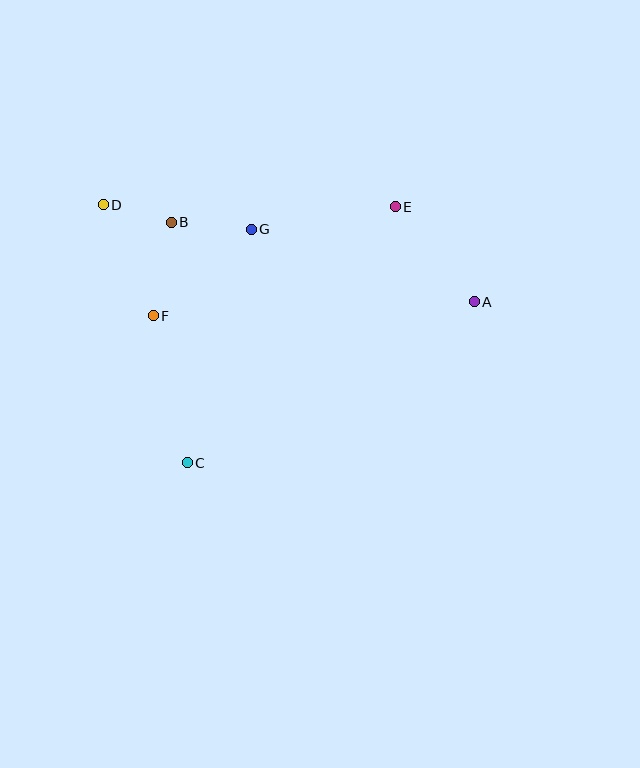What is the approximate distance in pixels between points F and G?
The distance between F and G is approximately 131 pixels.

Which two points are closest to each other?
Points B and D are closest to each other.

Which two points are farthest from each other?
Points A and D are farthest from each other.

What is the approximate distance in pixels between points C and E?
The distance between C and E is approximately 330 pixels.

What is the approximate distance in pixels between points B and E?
The distance between B and E is approximately 225 pixels.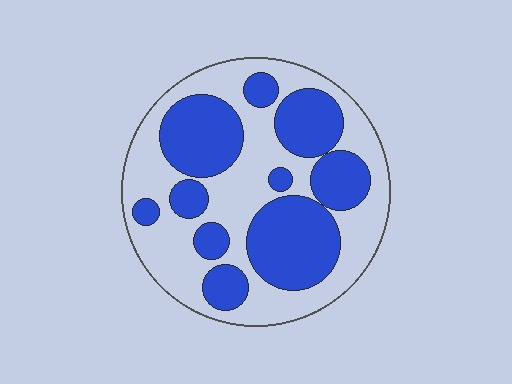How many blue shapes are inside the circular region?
10.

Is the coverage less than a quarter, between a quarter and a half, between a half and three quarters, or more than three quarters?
Between a quarter and a half.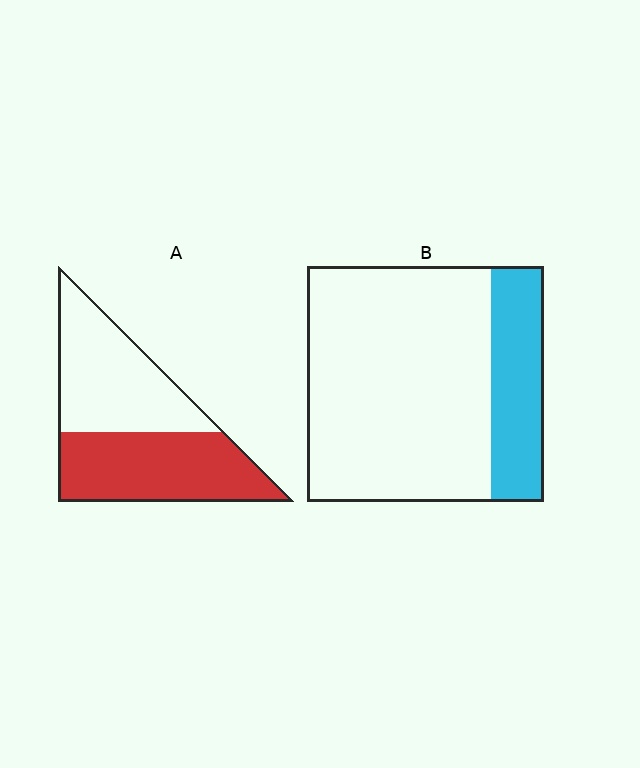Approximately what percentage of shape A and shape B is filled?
A is approximately 50% and B is approximately 20%.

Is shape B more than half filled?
No.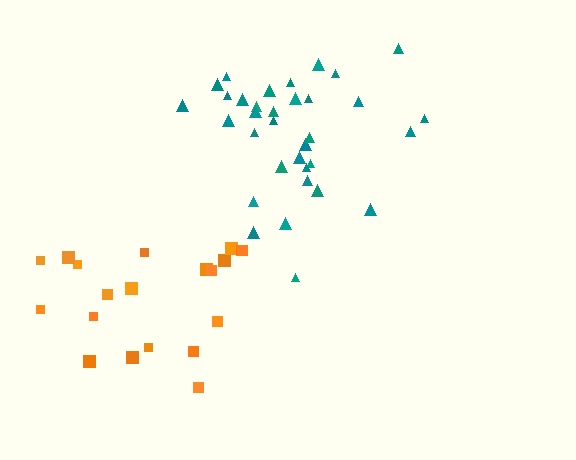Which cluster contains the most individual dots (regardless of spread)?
Teal (34).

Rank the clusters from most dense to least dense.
teal, orange.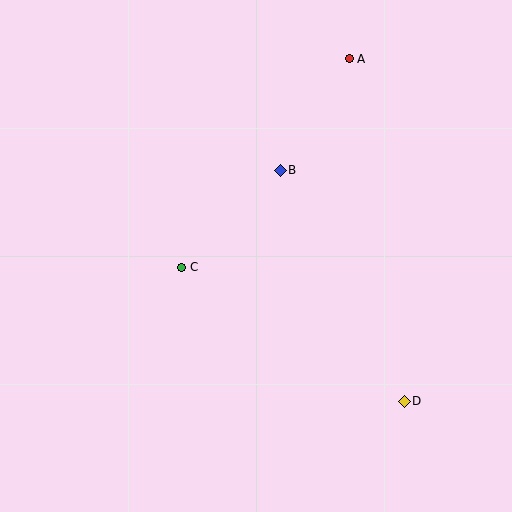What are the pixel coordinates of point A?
Point A is at (349, 59).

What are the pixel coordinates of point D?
Point D is at (404, 401).